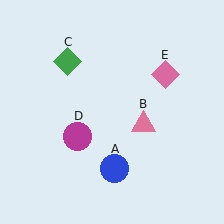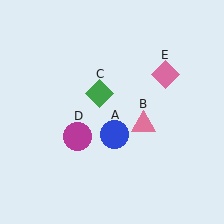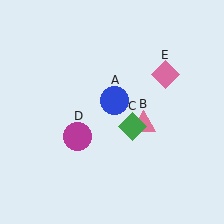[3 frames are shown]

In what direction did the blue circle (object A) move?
The blue circle (object A) moved up.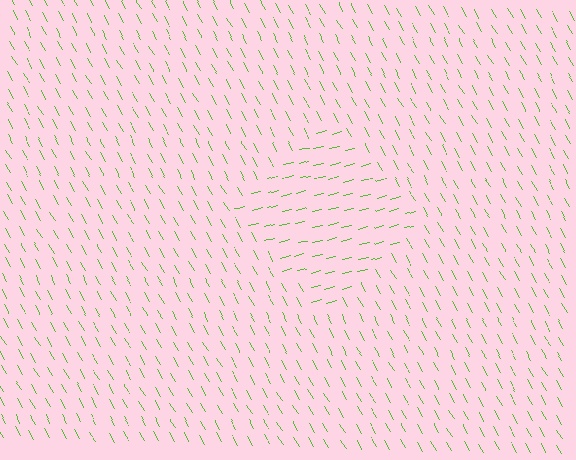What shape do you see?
I see a diamond.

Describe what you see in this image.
The image is filled with small lime line segments. A diamond region in the image has lines oriented differently from the surrounding lines, creating a visible texture boundary.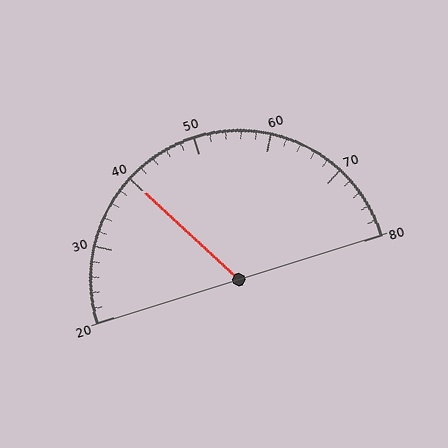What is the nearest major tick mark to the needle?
The nearest major tick mark is 40.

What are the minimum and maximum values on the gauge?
The gauge ranges from 20 to 80.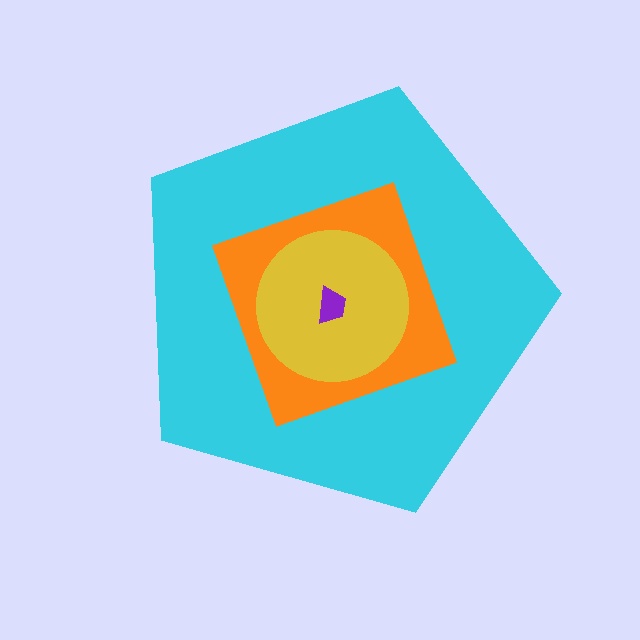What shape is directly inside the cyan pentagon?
The orange square.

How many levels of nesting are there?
4.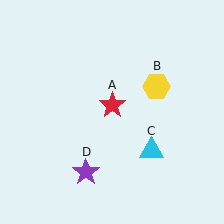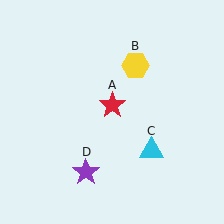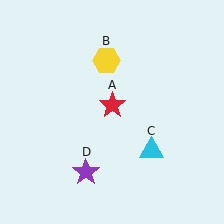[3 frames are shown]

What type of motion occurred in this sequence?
The yellow hexagon (object B) rotated counterclockwise around the center of the scene.